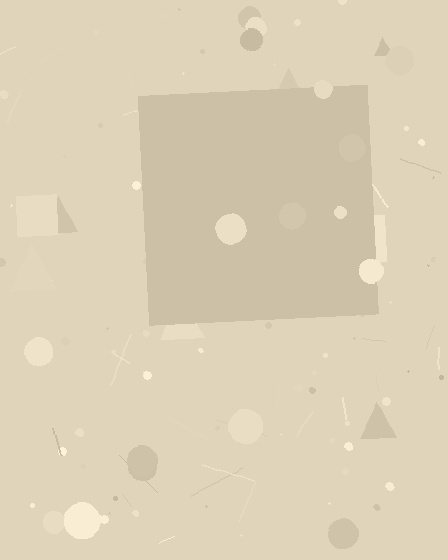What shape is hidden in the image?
A square is hidden in the image.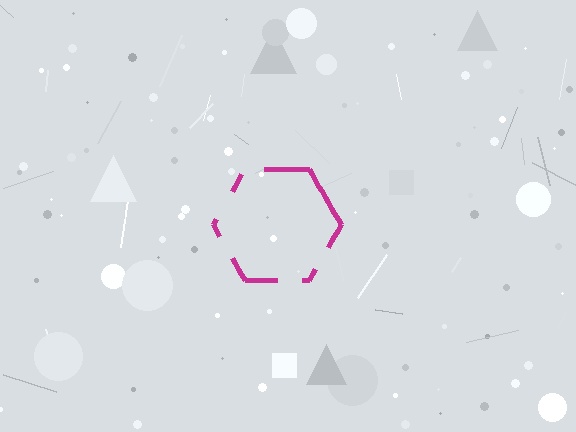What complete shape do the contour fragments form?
The contour fragments form a hexagon.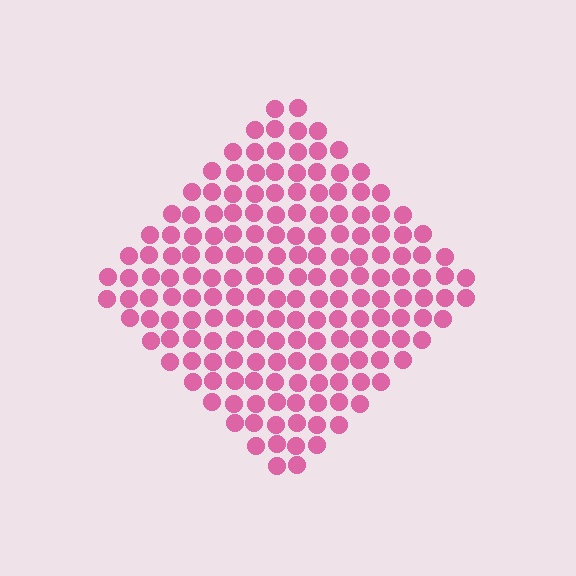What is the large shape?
The large shape is a diamond.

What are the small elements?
The small elements are circles.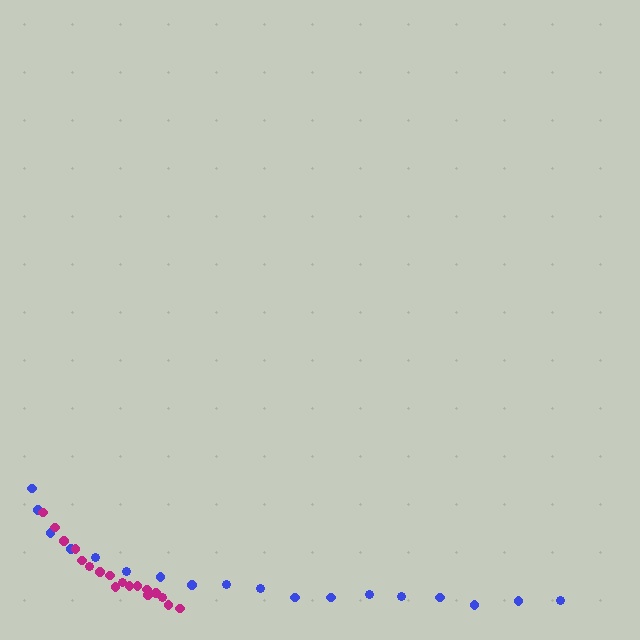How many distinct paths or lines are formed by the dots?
There are 2 distinct paths.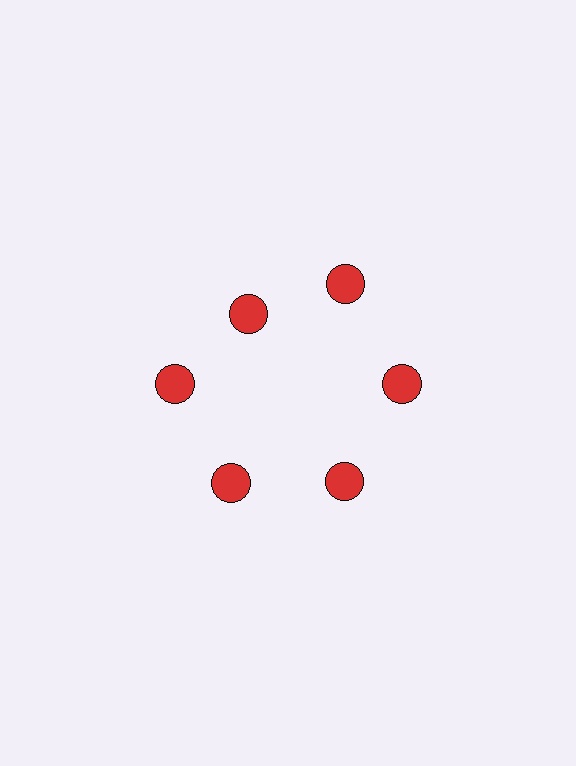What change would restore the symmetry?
The symmetry would be restored by moving it outward, back onto the ring so that all 6 circles sit at equal angles and equal distance from the center.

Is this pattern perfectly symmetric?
No. The 6 red circles are arranged in a ring, but one element near the 11 o'clock position is pulled inward toward the center, breaking the 6-fold rotational symmetry.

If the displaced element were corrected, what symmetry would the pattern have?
It would have 6-fold rotational symmetry — the pattern would map onto itself every 60 degrees.